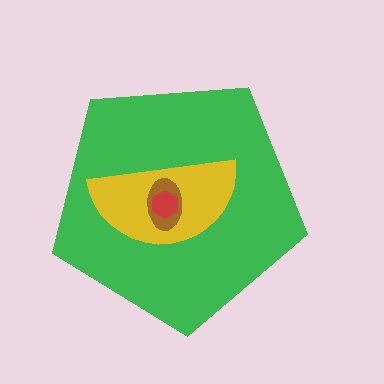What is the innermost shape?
The red hexagon.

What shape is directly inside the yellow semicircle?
The brown ellipse.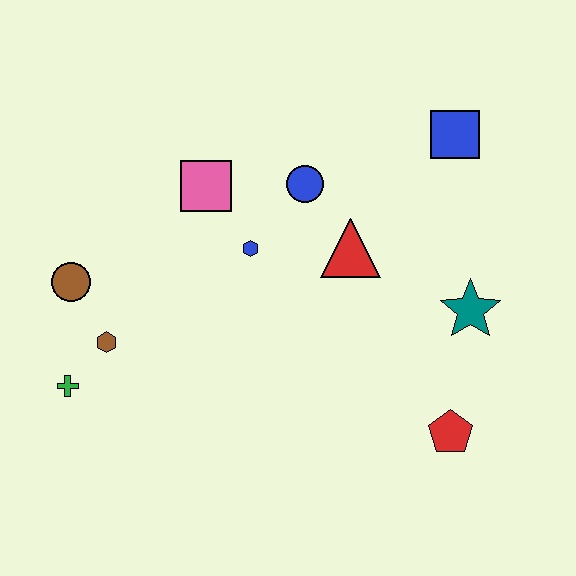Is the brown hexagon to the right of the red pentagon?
No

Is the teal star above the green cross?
Yes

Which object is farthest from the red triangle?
The green cross is farthest from the red triangle.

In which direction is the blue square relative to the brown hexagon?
The blue square is to the right of the brown hexagon.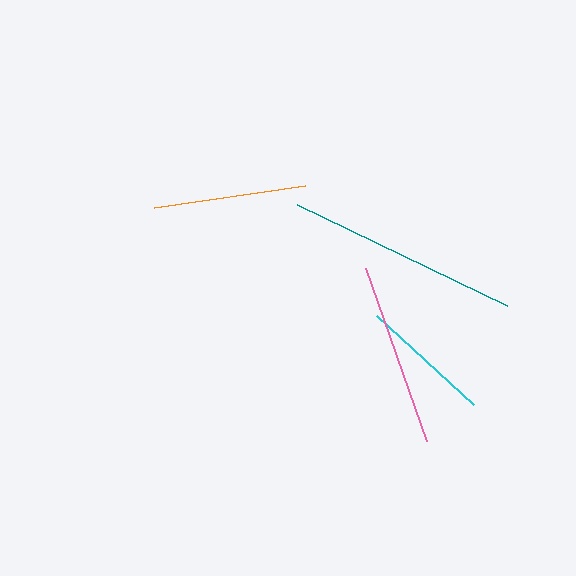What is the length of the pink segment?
The pink segment is approximately 184 pixels long.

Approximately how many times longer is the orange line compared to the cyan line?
The orange line is approximately 1.2 times the length of the cyan line.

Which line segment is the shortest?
The cyan line is the shortest at approximately 132 pixels.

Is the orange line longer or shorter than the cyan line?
The orange line is longer than the cyan line.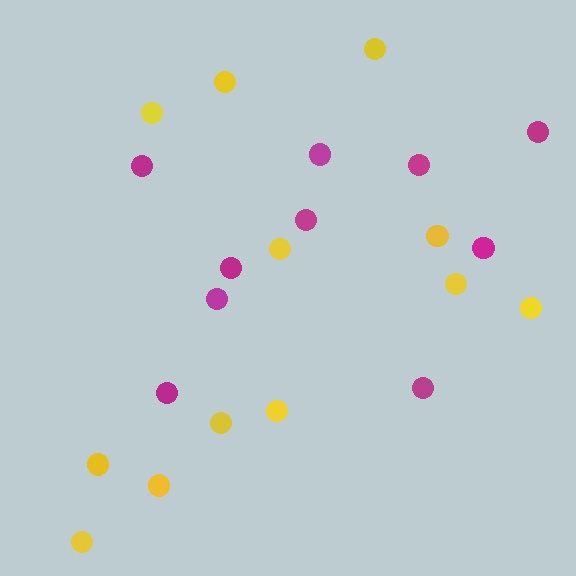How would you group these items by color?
There are 2 groups: one group of yellow circles (12) and one group of magenta circles (10).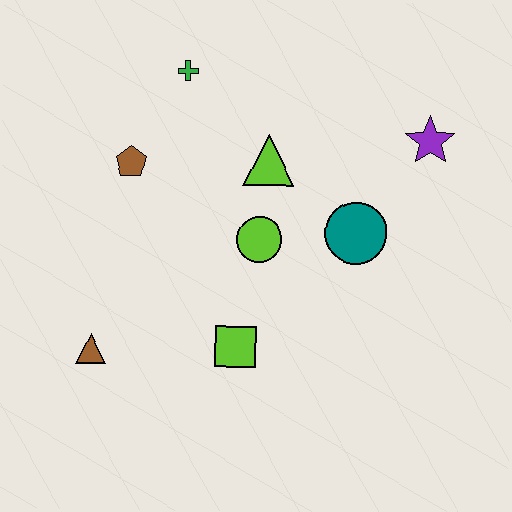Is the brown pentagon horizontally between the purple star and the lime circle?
No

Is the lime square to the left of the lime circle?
Yes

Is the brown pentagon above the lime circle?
Yes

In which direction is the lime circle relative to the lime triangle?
The lime circle is below the lime triangle.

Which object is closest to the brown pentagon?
The green cross is closest to the brown pentagon.